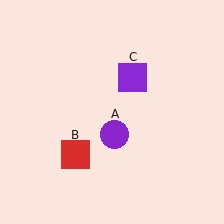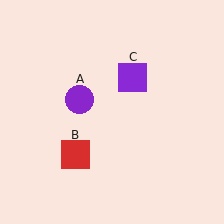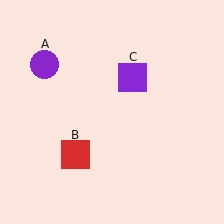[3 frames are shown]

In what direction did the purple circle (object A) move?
The purple circle (object A) moved up and to the left.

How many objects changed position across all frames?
1 object changed position: purple circle (object A).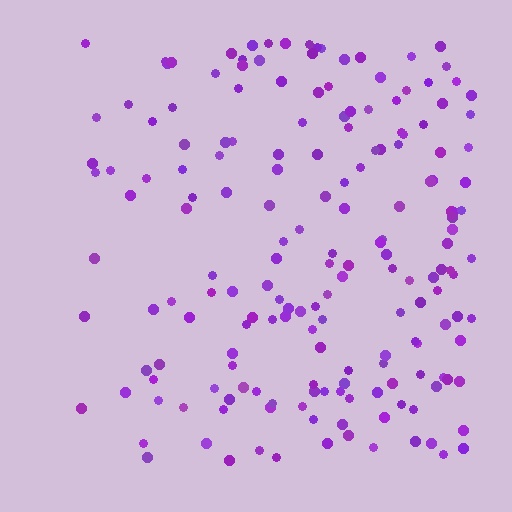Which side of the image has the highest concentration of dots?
The right.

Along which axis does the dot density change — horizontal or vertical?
Horizontal.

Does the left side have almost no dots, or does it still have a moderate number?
Still a moderate number, just noticeably fewer than the right.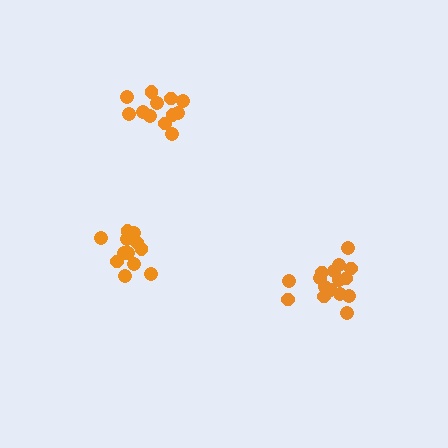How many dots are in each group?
Group 1: 12 dots, Group 2: 12 dots, Group 3: 16 dots (40 total).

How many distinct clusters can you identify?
There are 3 distinct clusters.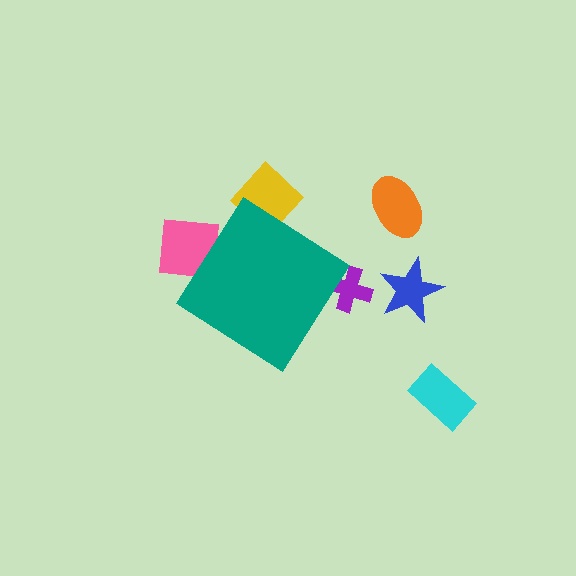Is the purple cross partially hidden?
Yes, the purple cross is partially hidden behind the teal diamond.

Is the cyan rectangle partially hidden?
No, the cyan rectangle is fully visible.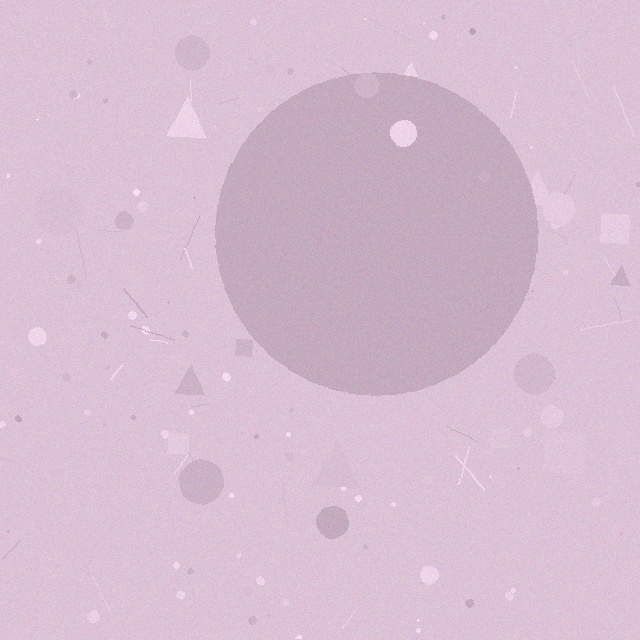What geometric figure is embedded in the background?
A circle is embedded in the background.